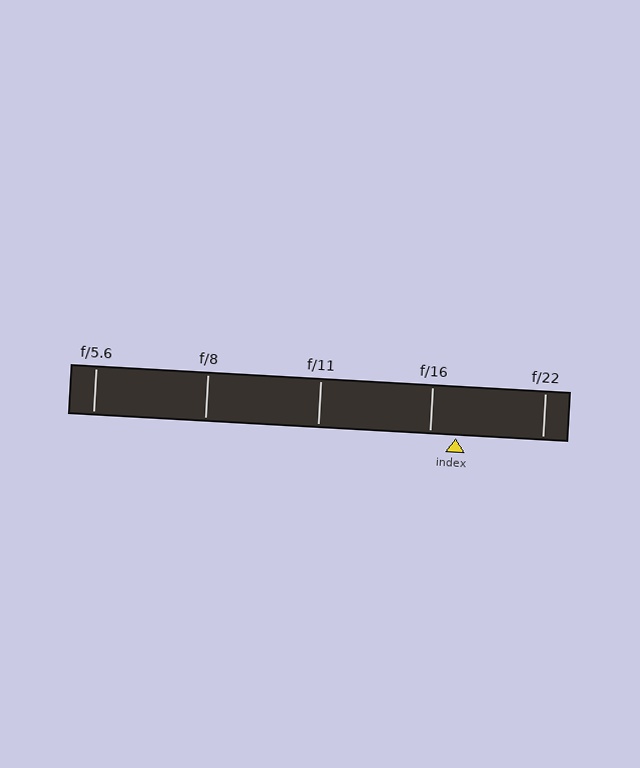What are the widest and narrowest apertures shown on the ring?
The widest aperture shown is f/5.6 and the narrowest is f/22.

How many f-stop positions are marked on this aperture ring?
There are 5 f-stop positions marked.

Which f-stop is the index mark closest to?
The index mark is closest to f/16.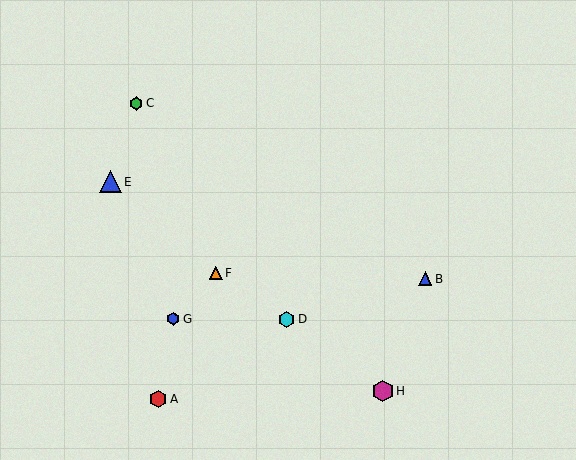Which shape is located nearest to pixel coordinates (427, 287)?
The blue triangle (labeled B) at (425, 279) is nearest to that location.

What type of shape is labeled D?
Shape D is a cyan hexagon.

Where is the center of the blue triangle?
The center of the blue triangle is at (425, 279).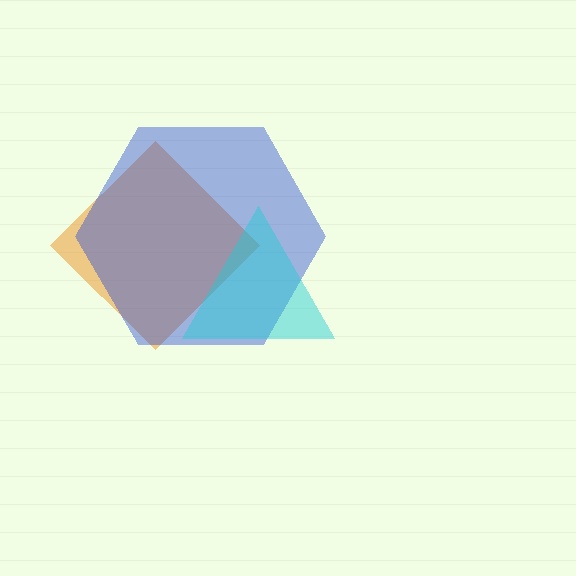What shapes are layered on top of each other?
The layered shapes are: an orange diamond, a blue hexagon, a cyan triangle.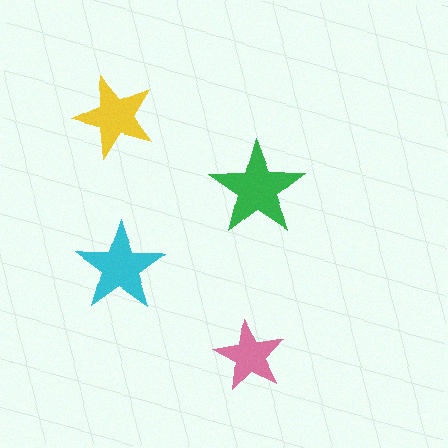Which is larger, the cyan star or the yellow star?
The cyan one.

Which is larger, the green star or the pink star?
The green one.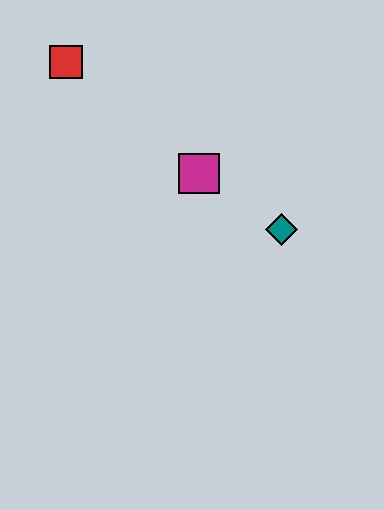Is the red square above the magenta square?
Yes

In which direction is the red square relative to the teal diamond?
The red square is to the left of the teal diamond.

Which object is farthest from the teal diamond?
The red square is farthest from the teal diamond.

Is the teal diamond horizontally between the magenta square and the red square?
No